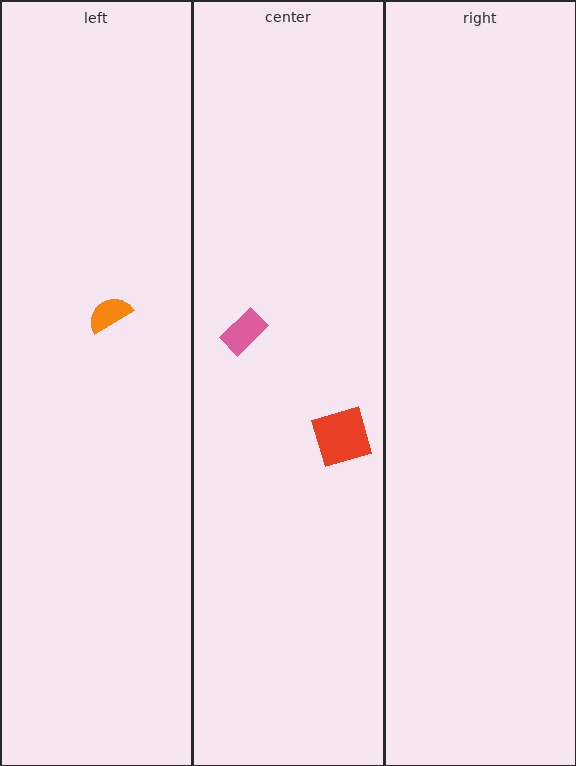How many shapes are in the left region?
1.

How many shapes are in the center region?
2.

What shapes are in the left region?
The orange semicircle.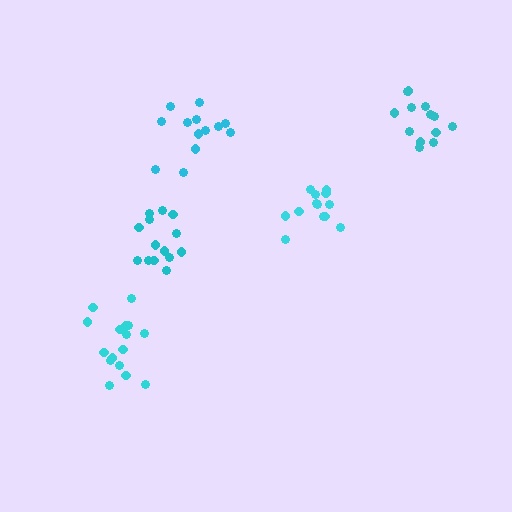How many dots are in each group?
Group 1: 16 dots, Group 2: 13 dots, Group 3: 13 dots, Group 4: 14 dots, Group 5: 13 dots (69 total).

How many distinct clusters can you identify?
There are 5 distinct clusters.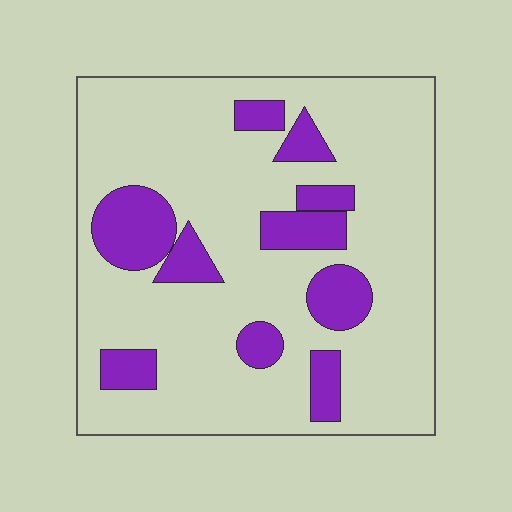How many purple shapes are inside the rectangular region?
10.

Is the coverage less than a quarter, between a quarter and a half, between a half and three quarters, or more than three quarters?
Less than a quarter.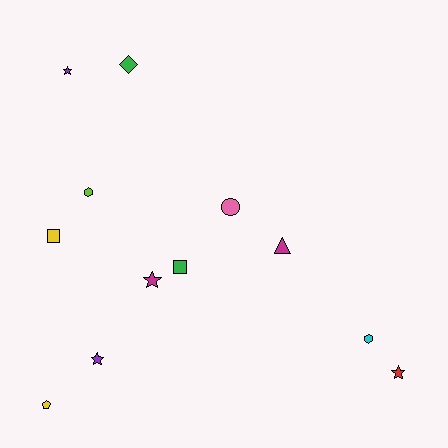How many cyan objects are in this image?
There is 1 cyan object.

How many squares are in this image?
There are 2 squares.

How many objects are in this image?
There are 12 objects.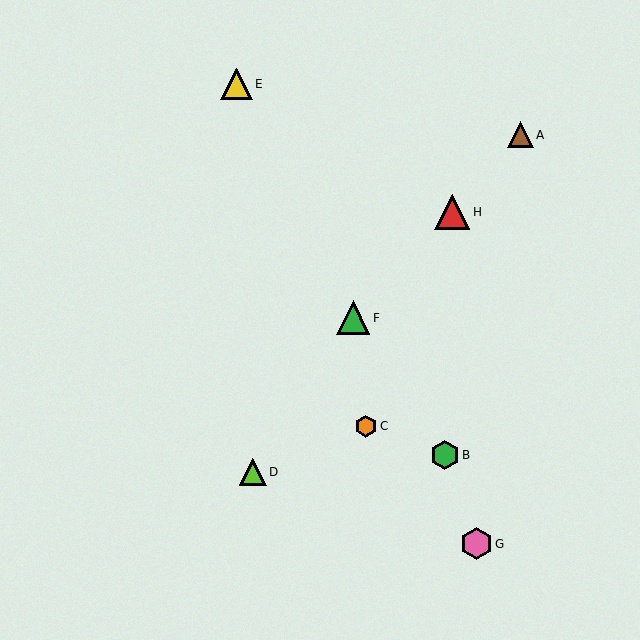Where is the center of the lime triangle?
The center of the lime triangle is at (253, 472).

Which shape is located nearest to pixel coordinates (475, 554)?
The pink hexagon (labeled G) at (476, 544) is nearest to that location.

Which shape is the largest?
The red triangle (labeled H) is the largest.